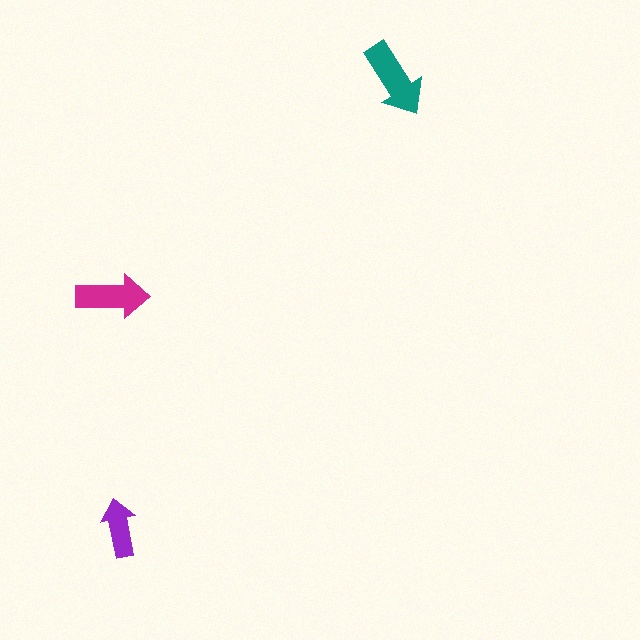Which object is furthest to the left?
The magenta arrow is leftmost.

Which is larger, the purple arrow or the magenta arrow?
The magenta one.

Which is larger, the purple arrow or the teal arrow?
The teal one.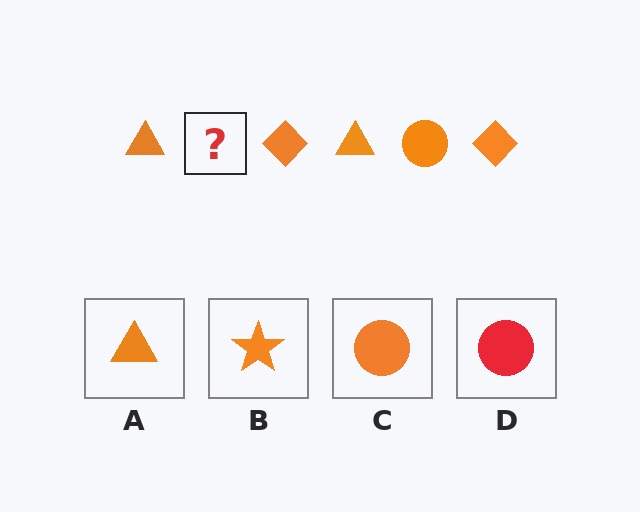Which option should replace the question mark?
Option C.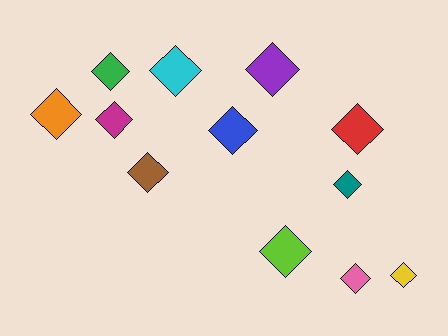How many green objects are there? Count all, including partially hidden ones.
There is 1 green object.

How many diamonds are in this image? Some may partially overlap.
There are 12 diamonds.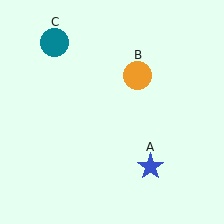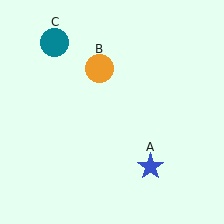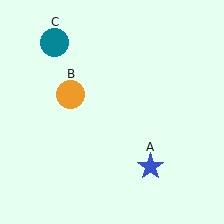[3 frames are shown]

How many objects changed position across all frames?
1 object changed position: orange circle (object B).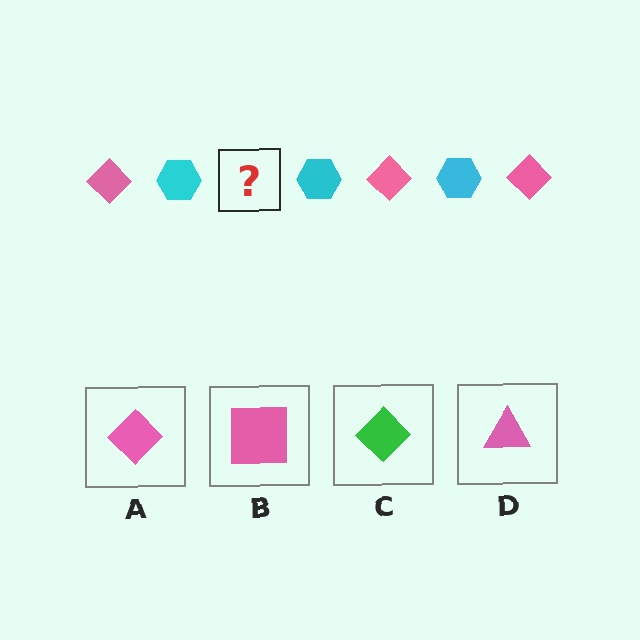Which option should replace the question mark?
Option A.